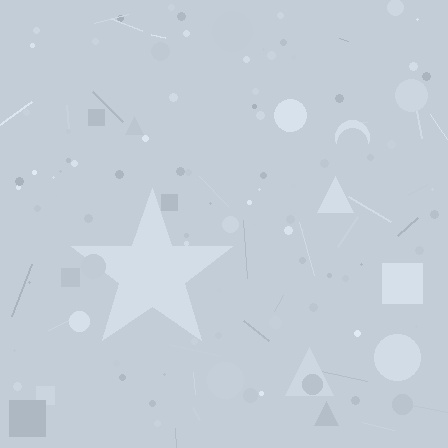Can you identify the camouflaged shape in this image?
The camouflaged shape is a star.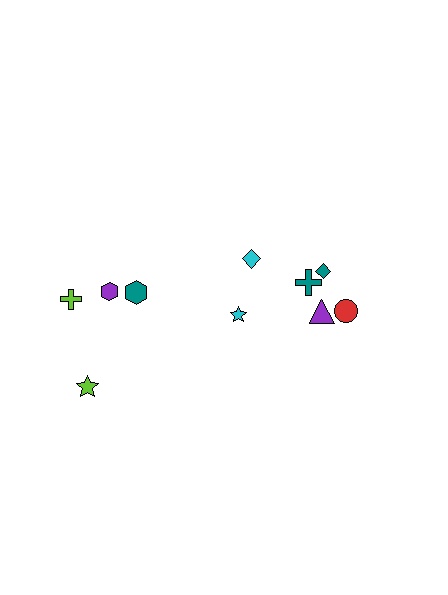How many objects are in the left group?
There are 4 objects.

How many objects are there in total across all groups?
There are 10 objects.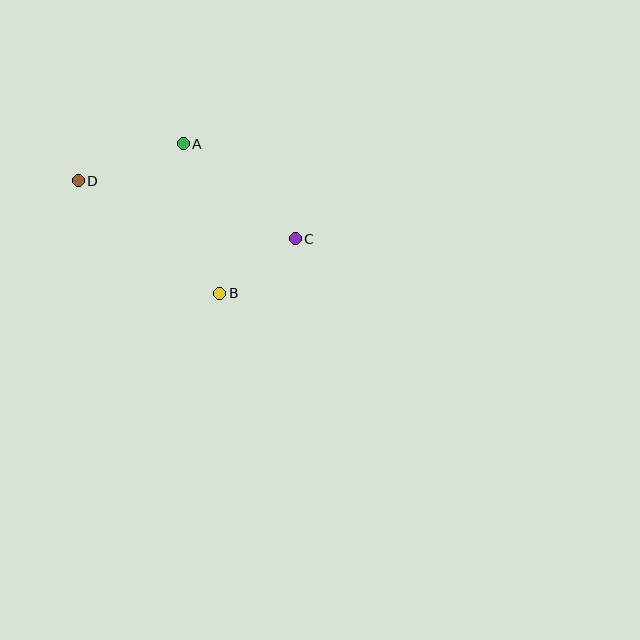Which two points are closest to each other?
Points B and C are closest to each other.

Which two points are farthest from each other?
Points C and D are farthest from each other.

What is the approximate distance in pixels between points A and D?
The distance between A and D is approximately 111 pixels.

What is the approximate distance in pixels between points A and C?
The distance between A and C is approximately 147 pixels.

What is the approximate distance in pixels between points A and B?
The distance between A and B is approximately 154 pixels.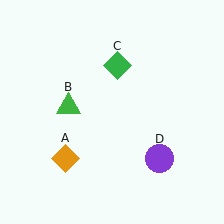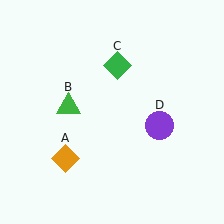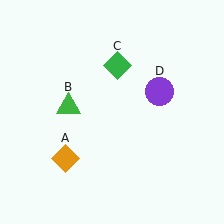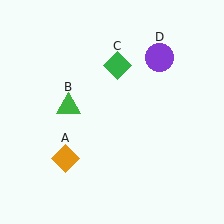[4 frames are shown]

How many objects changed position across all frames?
1 object changed position: purple circle (object D).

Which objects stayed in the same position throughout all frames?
Orange diamond (object A) and green triangle (object B) and green diamond (object C) remained stationary.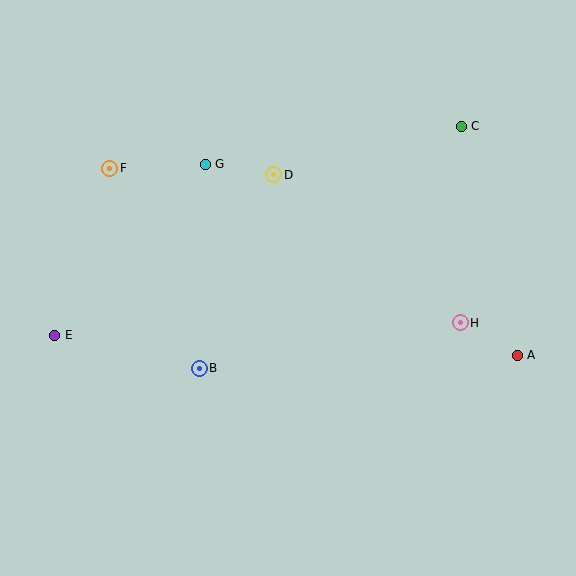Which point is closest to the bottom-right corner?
Point A is closest to the bottom-right corner.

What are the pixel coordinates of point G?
Point G is at (205, 164).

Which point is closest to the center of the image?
Point D at (274, 175) is closest to the center.